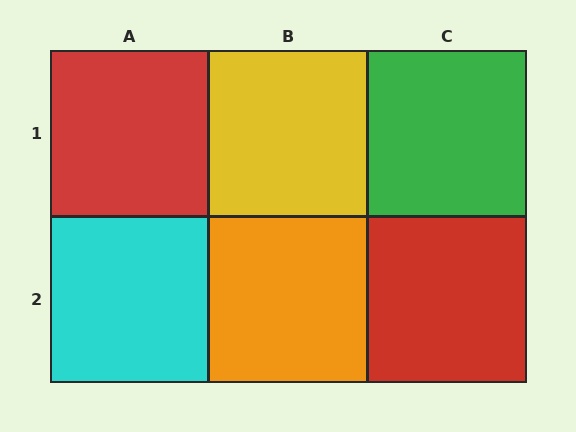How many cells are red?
2 cells are red.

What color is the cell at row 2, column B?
Orange.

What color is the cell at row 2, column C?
Red.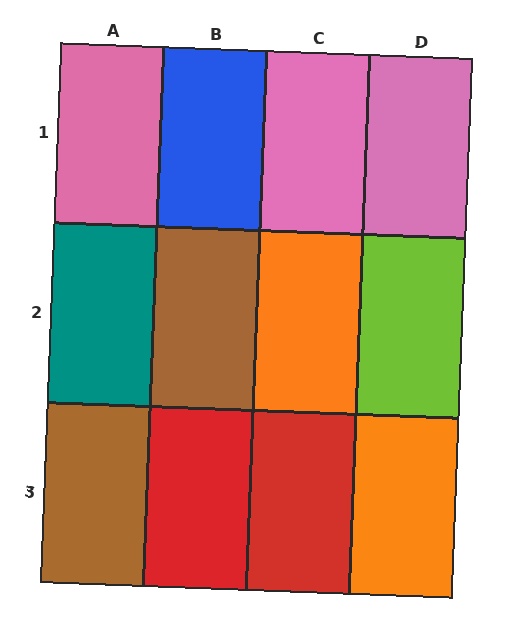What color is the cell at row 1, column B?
Blue.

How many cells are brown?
2 cells are brown.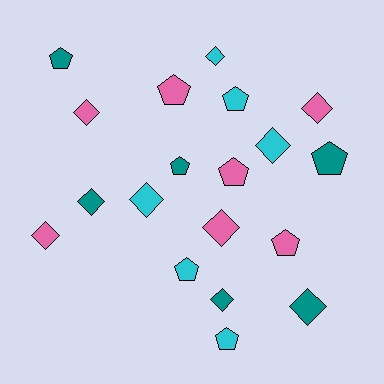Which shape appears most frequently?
Diamond, with 10 objects.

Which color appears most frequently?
Pink, with 7 objects.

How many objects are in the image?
There are 19 objects.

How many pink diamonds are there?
There are 4 pink diamonds.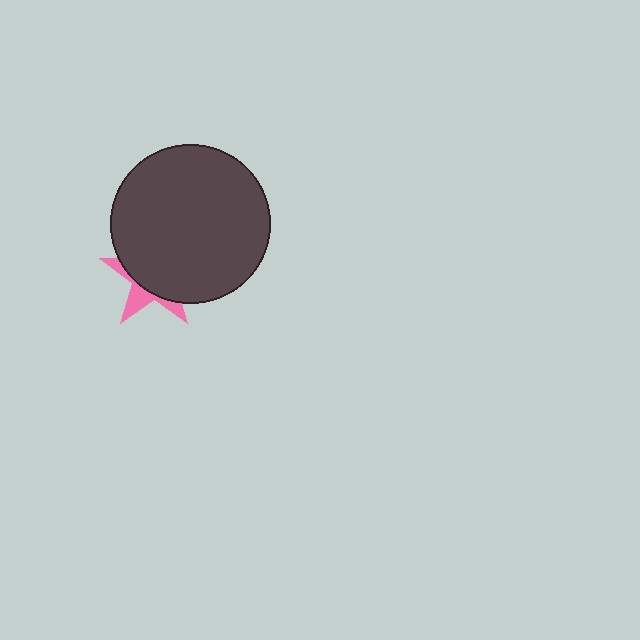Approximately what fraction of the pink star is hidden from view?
Roughly 70% of the pink star is hidden behind the dark gray circle.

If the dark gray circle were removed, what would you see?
You would see the complete pink star.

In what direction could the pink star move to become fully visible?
The pink star could move toward the lower-left. That would shift it out from behind the dark gray circle entirely.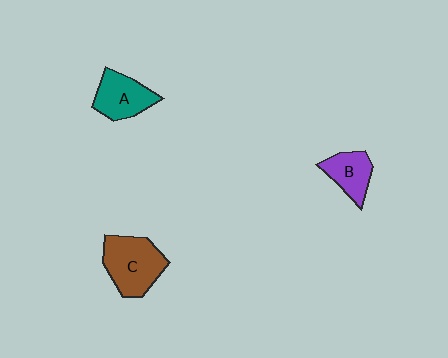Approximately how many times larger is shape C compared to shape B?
Approximately 1.7 times.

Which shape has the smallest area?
Shape B (purple).